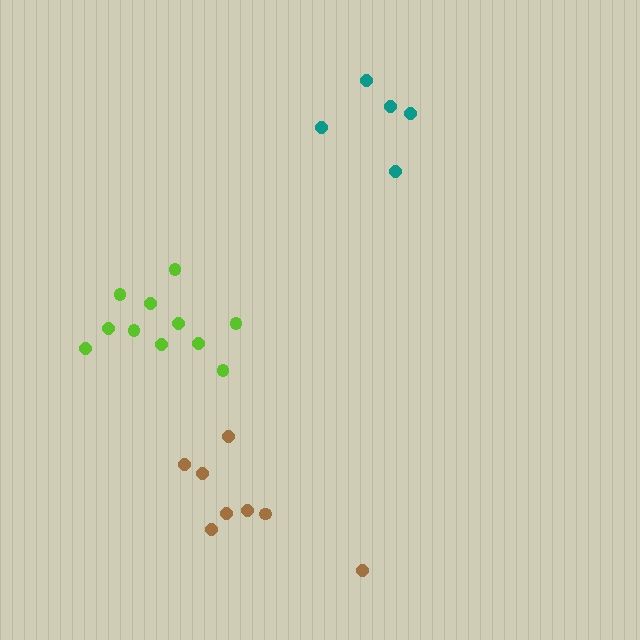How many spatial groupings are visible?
There are 3 spatial groupings.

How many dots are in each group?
Group 1: 11 dots, Group 2: 5 dots, Group 3: 8 dots (24 total).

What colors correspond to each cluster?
The clusters are colored: lime, teal, brown.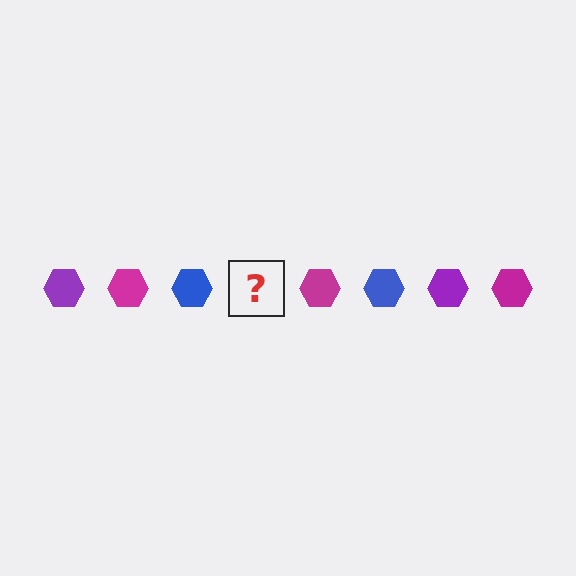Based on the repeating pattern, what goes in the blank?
The blank should be a purple hexagon.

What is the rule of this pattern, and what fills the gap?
The rule is that the pattern cycles through purple, magenta, blue hexagons. The gap should be filled with a purple hexagon.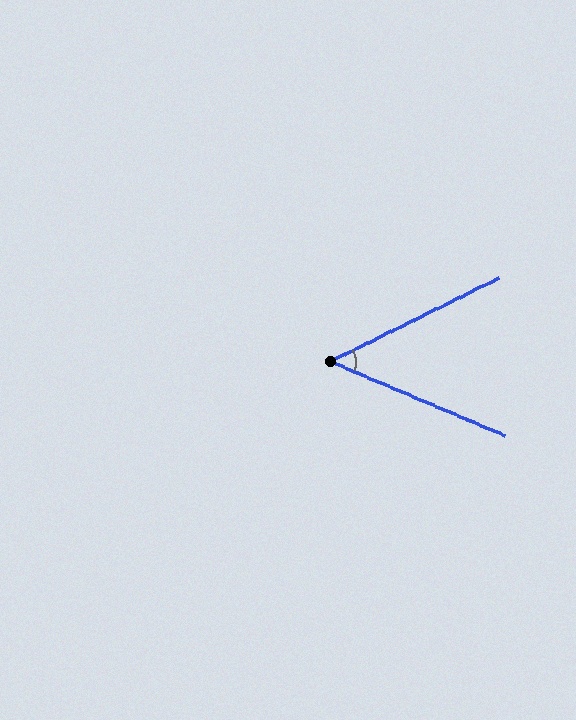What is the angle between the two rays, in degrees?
Approximately 49 degrees.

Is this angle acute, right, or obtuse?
It is acute.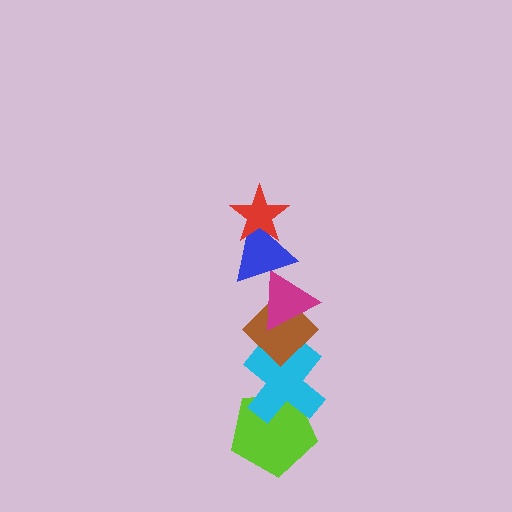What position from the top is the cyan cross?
The cyan cross is 5th from the top.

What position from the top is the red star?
The red star is 1st from the top.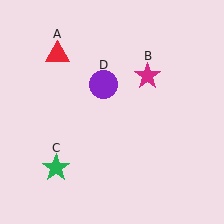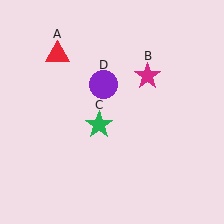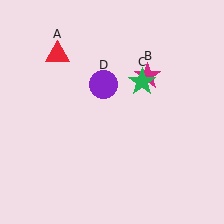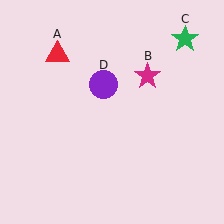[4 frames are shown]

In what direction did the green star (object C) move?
The green star (object C) moved up and to the right.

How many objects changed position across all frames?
1 object changed position: green star (object C).